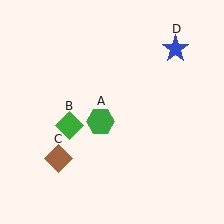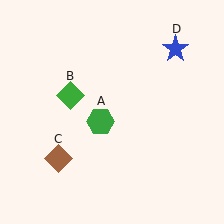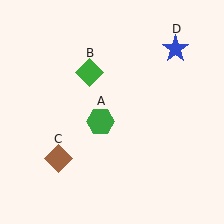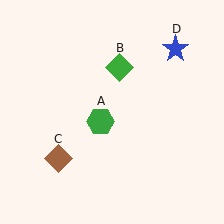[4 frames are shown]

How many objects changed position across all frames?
1 object changed position: green diamond (object B).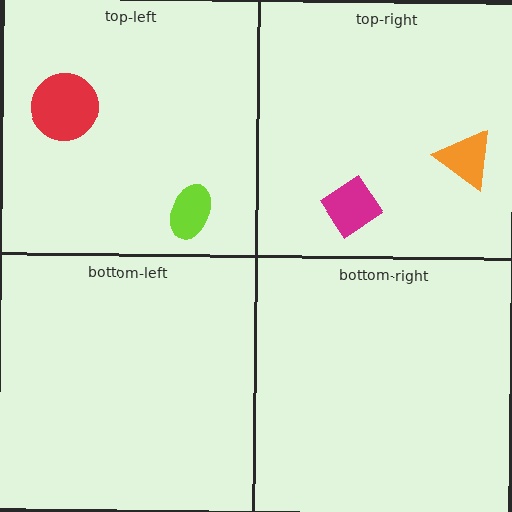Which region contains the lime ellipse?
The top-left region.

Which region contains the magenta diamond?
The top-right region.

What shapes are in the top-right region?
The orange triangle, the magenta diamond.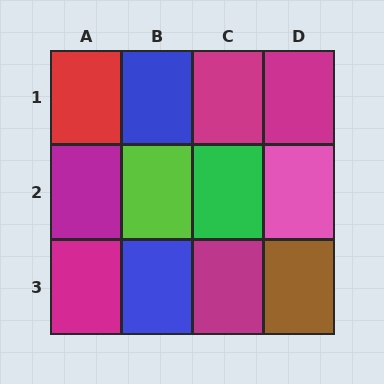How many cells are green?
1 cell is green.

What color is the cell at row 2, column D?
Pink.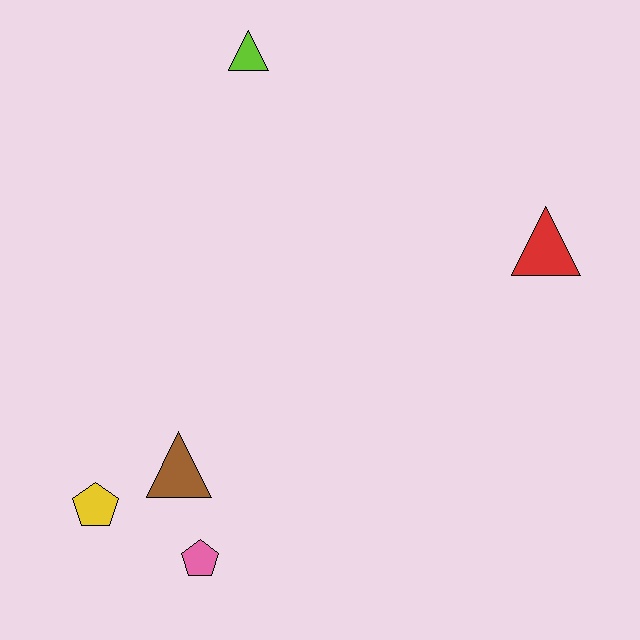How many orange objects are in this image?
There are no orange objects.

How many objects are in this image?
There are 5 objects.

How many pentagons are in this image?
There are 2 pentagons.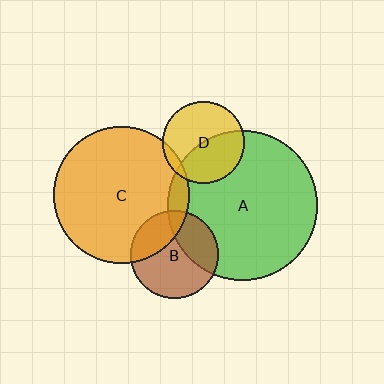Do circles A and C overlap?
Yes.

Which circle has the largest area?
Circle A (green).